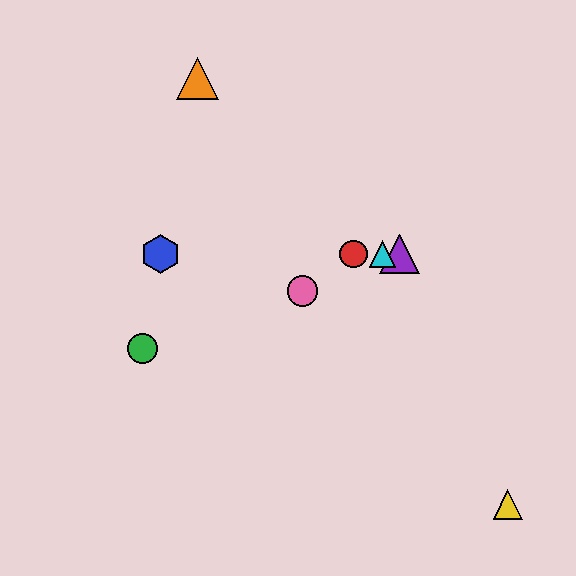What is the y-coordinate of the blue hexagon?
The blue hexagon is at y≈254.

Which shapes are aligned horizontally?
The red circle, the blue hexagon, the purple triangle, the cyan triangle are aligned horizontally.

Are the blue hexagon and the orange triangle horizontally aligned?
No, the blue hexagon is at y≈254 and the orange triangle is at y≈78.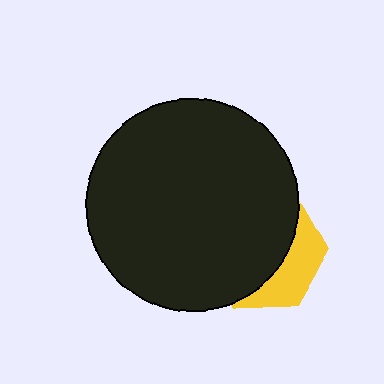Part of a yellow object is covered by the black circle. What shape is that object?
It is a hexagon.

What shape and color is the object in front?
The object in front is a black circle.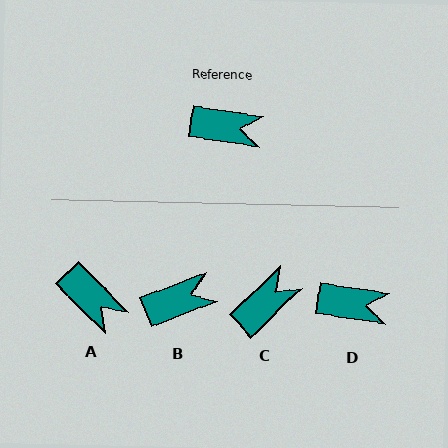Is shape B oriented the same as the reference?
No, it is off by about 30 degrees.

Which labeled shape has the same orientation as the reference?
D.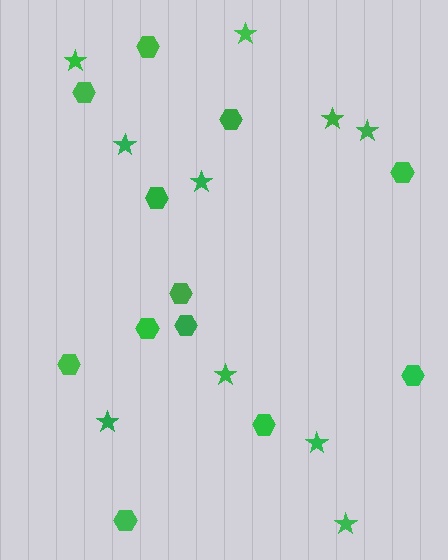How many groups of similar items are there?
There are 2 groups: one group of hexagons (12) and one group of stars (10).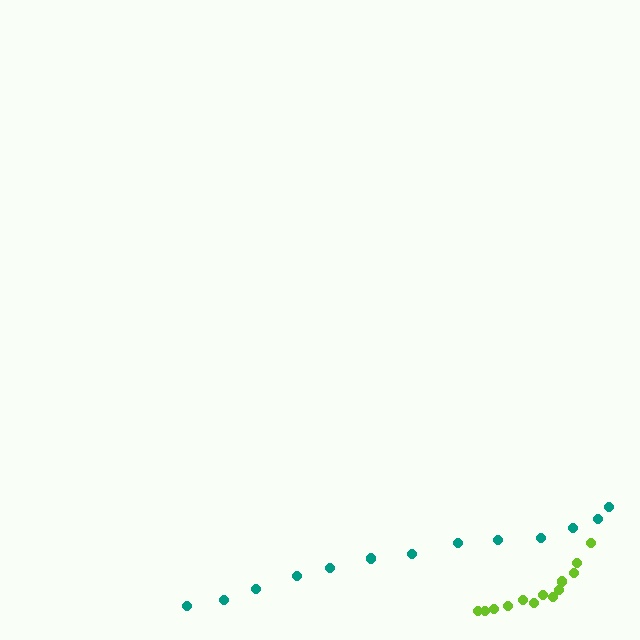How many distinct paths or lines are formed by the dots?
There are 2 distinct paths.